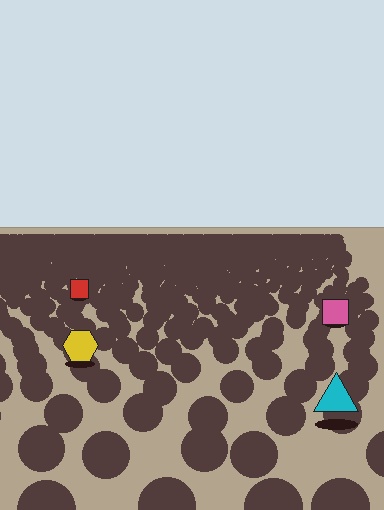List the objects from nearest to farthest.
From nearest to farthest: the cyan triangle, the yellow hexagon, the pink square, the red square.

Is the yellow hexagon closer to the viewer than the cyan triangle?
No. The cyan triangle is closer — you can tell from the texture gradient: the ground texture is coarser near it.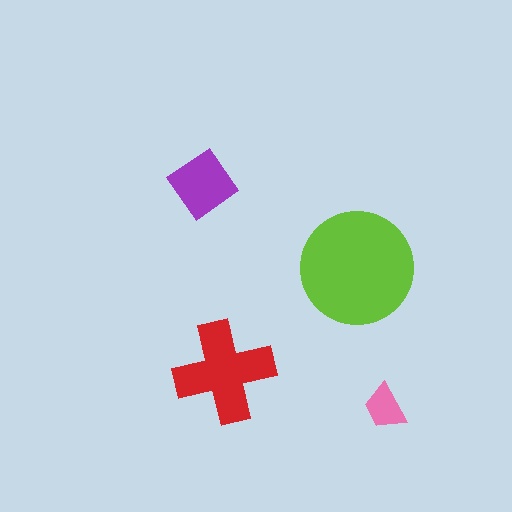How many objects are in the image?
There are 4 objects in the image.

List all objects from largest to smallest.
The lime circle, the red cross, the purple diamond, the pink trapezoid.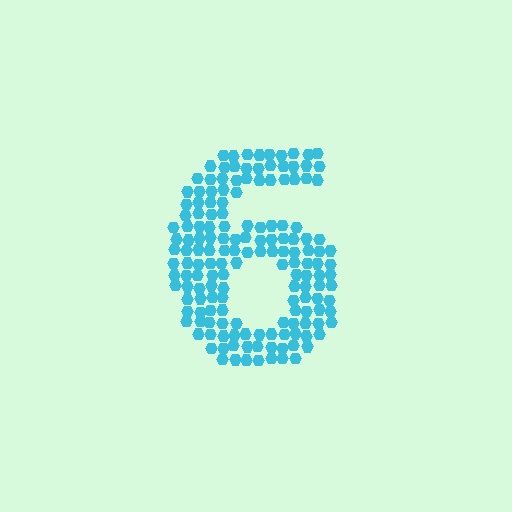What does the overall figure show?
The overall figure shows the digit 6.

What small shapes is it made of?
It is made of small hexagons.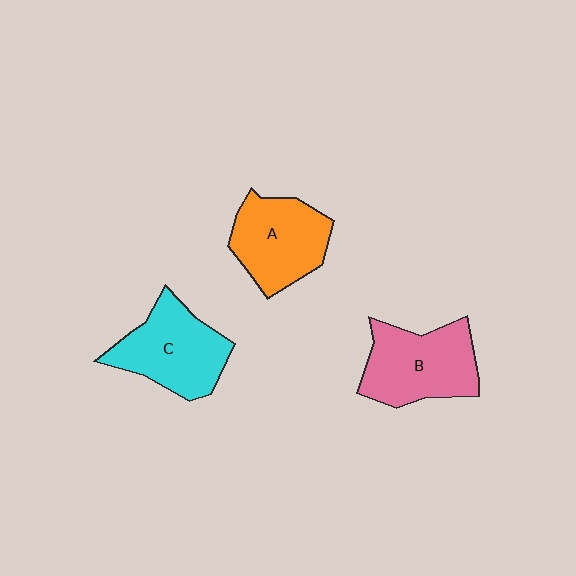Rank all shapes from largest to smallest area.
From largest to smallest: B (pink), C (cyan), A (orange).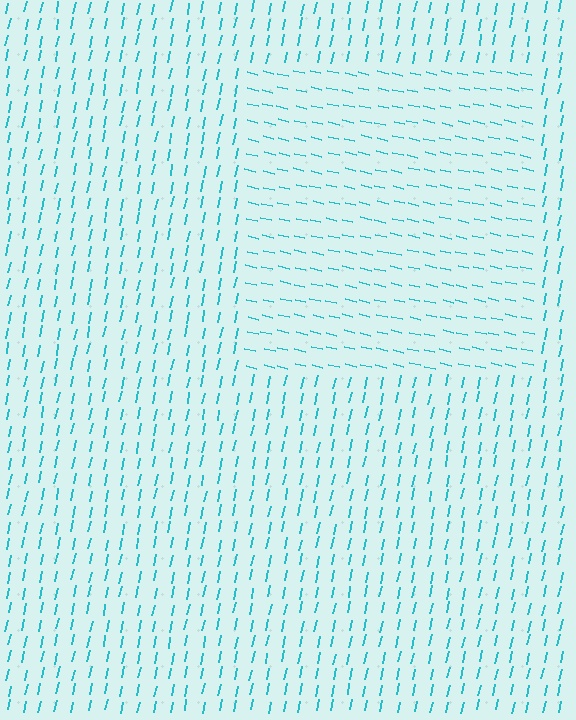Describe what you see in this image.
The image is filled with small cyan line segments. A rectangle region in the image has lines oriented differently from the surrounding lines, creating a visible texture boundary.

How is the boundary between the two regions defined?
The boundary is defined purely by a change in line orientation (approximately 89 degrees difference). All lines are the same color and thickness.